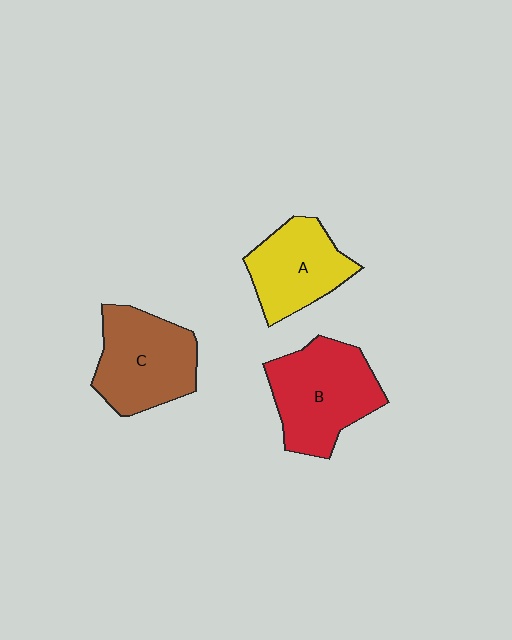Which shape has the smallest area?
Shape A (yellow).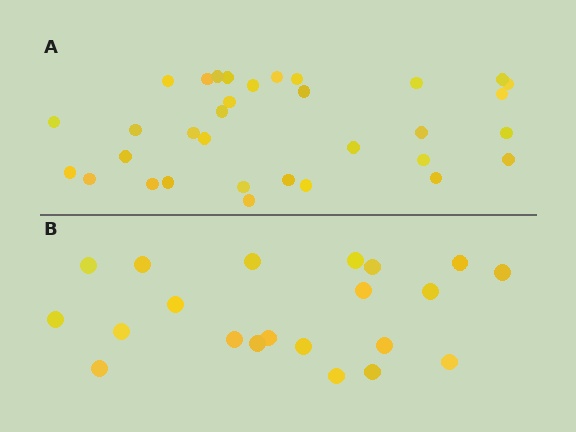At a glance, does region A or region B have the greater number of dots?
Region A (the top region) has more dots.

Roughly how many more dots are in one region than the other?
Region A has roughly 12 or so more dots than region B.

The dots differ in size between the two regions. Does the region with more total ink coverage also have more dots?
No. Region B has more total ink coverage because its dots are larger, but region A actually contains more individual dots. Total area can be misleading — the number of items is what matters here.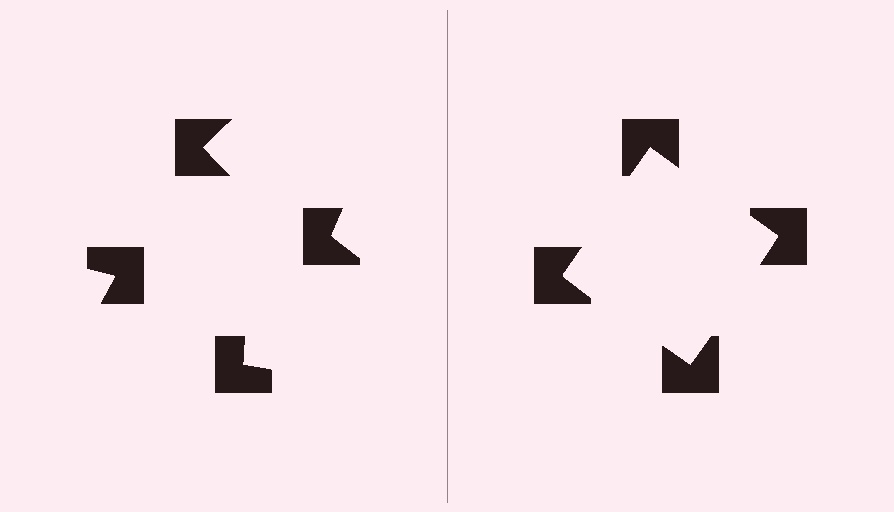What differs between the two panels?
The notched squares are positioned identically on both sides; only the wedge orientations differ. On the right they align to a square; on the left they are misaligned.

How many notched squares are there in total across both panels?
8 — 4 on each side.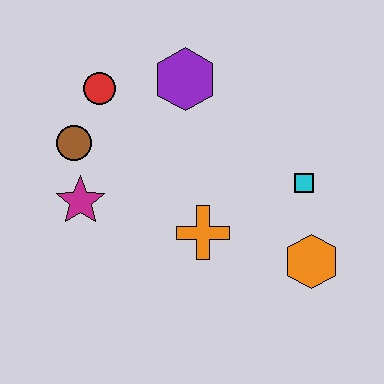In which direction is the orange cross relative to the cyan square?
The orange cross is to the left of the cyan square.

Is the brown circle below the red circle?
Yes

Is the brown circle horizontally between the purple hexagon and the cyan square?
No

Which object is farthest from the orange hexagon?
The red circle is farthest from the orange hexagon.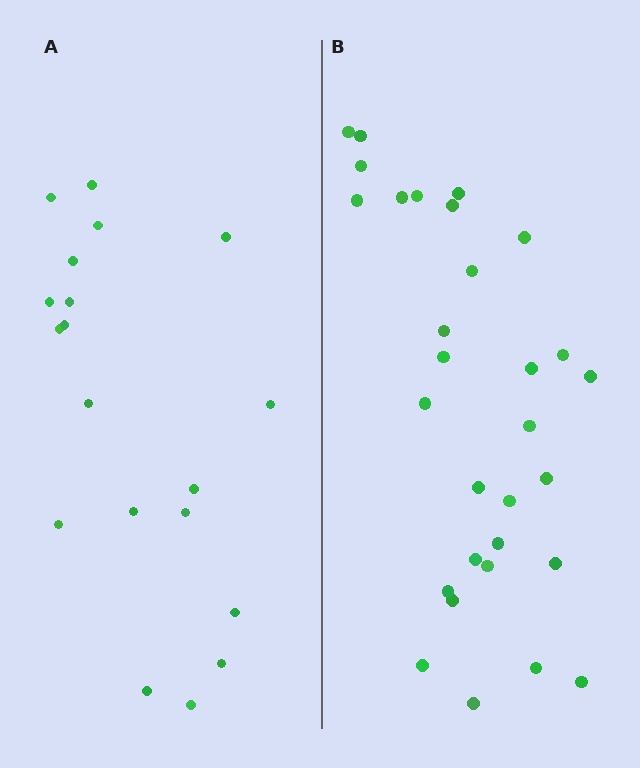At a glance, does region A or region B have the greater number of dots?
Region B (the right region) has more dots.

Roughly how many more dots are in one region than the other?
Region B has roughly 12 or so more dots than region A.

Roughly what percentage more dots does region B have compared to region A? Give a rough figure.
About 60% more.